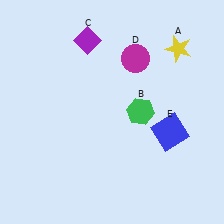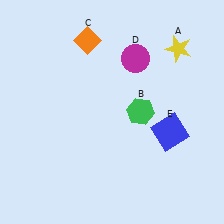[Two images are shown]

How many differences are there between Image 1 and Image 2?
There is 1 difference between the two images.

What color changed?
The diamond (C) changed from purple in Image 1 to orange in Image 2.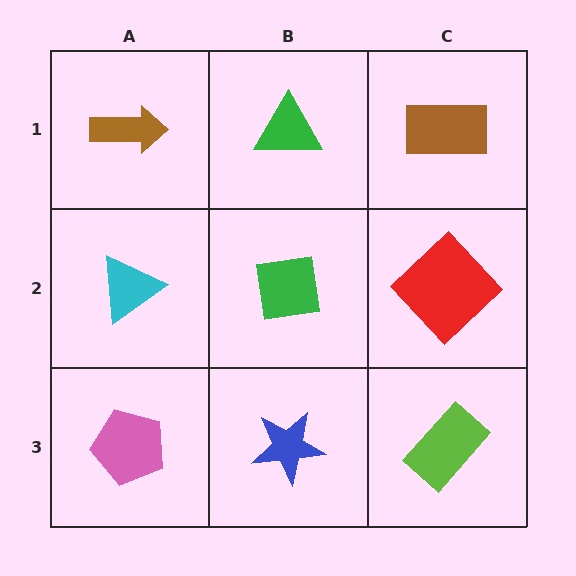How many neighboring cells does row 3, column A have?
2.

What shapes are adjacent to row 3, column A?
A cyan triangle (row 2, column A), a blue star (row 3, column B).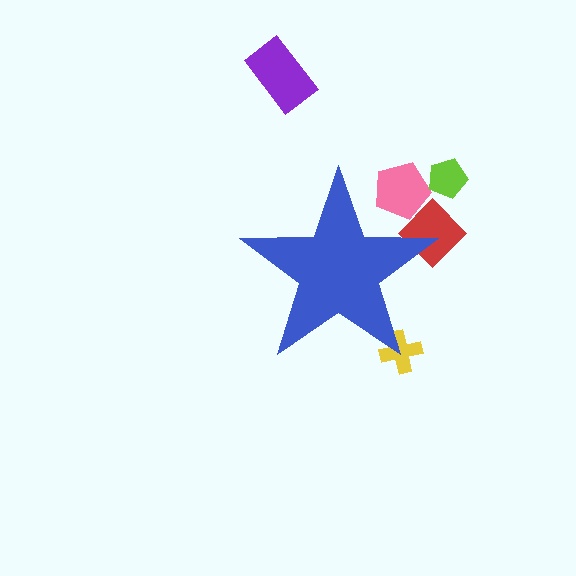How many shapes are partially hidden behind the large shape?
3 shapes are partially hidden.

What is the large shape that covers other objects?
A blue star.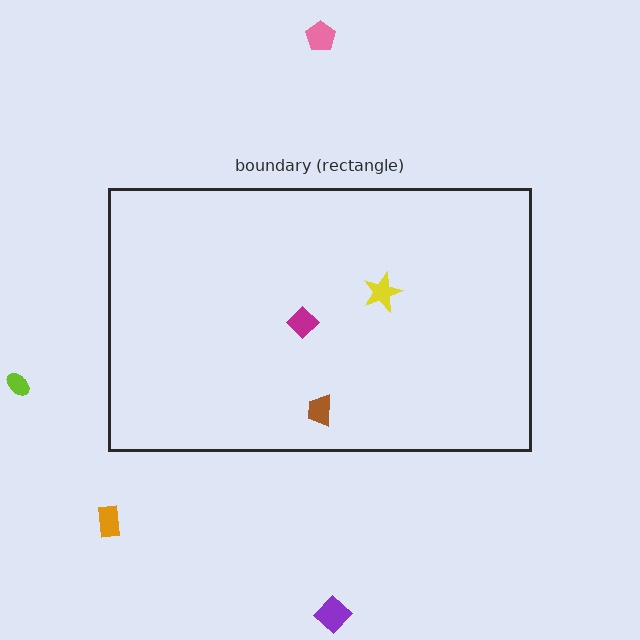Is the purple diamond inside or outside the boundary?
Outside.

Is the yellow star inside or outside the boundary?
Inside.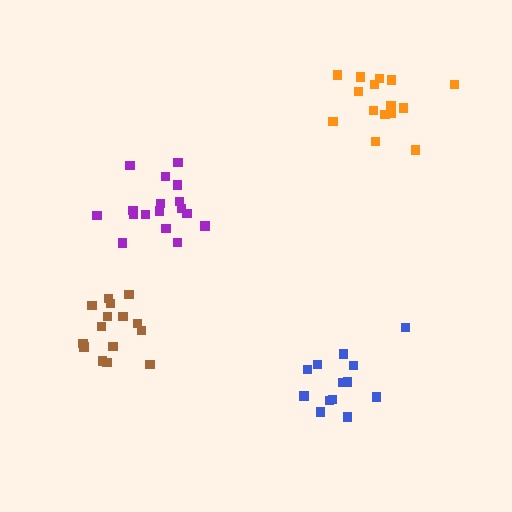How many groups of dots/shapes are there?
There are 4 groups.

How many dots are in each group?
Group 1: 17 dots, Group 2: 15 dots, Group 3: 15 dots, Group 4: 13 dots (60 total).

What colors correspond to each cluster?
The clusters are colored: purple, brown, orange, blue.